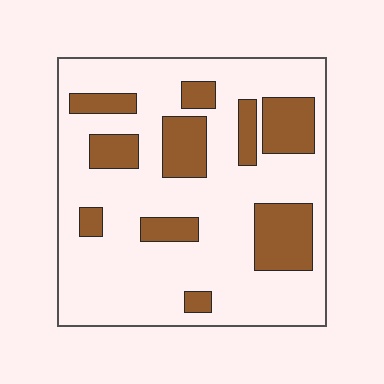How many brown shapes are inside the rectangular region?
10.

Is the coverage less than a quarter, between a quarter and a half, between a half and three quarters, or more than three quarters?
Less than a quarter.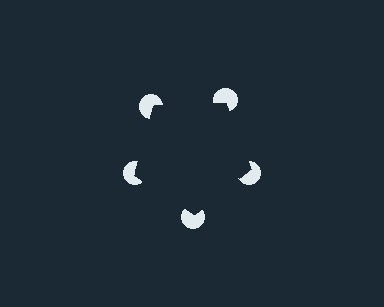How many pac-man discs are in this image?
There are 5 — one at each vertex of the illusory pentagon.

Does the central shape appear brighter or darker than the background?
It typically appears slightly darker than the background, even though no actual brightness change is drawn.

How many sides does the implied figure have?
5 sides.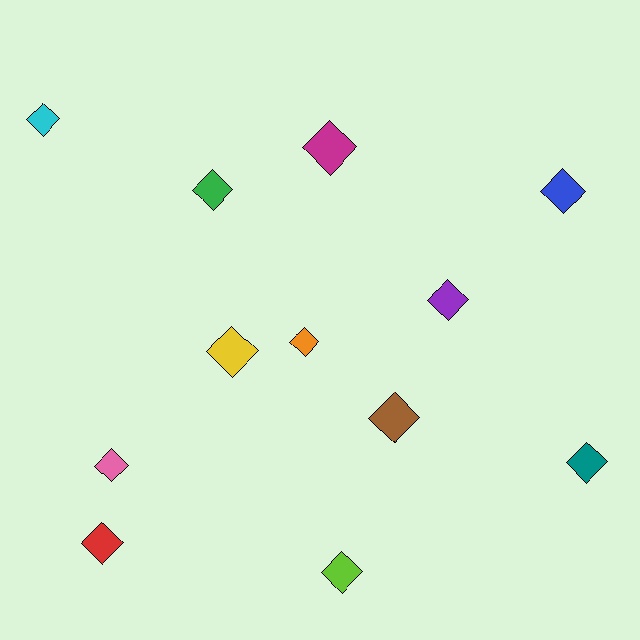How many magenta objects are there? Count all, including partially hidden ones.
There is 1 magenta object.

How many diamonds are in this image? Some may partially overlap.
There are 12 diamonds.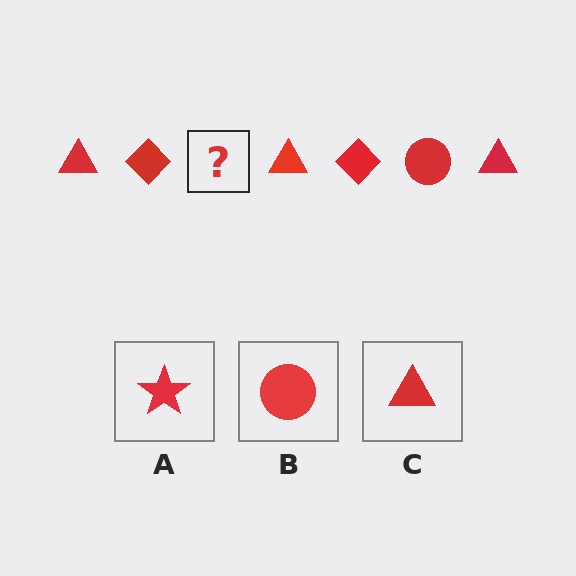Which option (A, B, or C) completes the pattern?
B.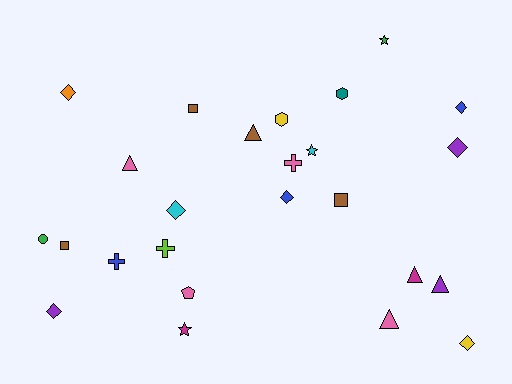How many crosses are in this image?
There are 3 crosses.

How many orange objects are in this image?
There is 1 orange object.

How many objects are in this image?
There are 25 objects.